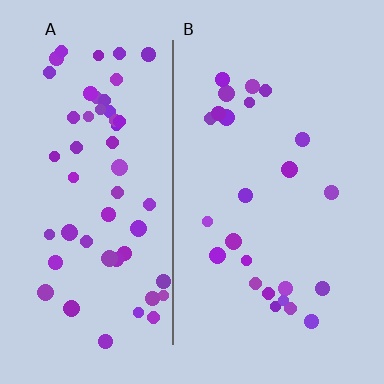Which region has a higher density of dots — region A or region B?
A (the left).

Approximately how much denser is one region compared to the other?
Approximately 2.2× — region A over region B.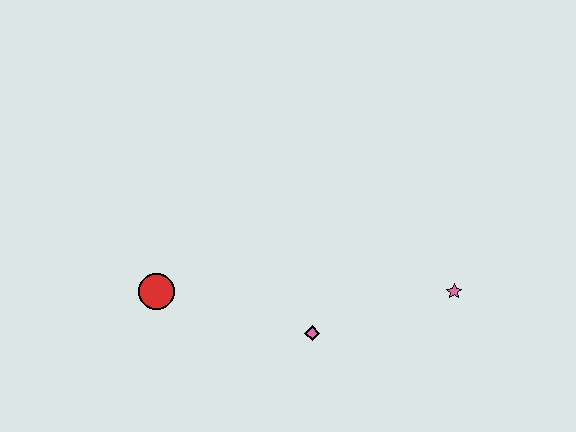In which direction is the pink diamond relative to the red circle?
The pink diamond is to the right of the red circle.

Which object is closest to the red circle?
The pink diamond is closest to the red circle.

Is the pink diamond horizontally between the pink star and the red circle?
Yes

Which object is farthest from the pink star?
The red circle is farthest from the pink star.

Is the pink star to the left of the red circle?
No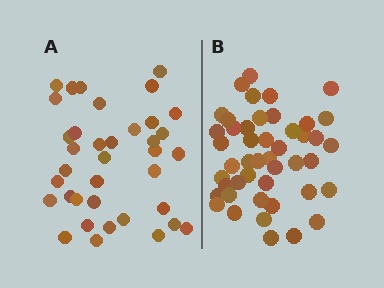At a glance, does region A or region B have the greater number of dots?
Region B (the right region) has more dots.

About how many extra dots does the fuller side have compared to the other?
Region B has roughly 8 or so more dots than region A.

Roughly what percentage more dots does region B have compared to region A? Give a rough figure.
About 25% more.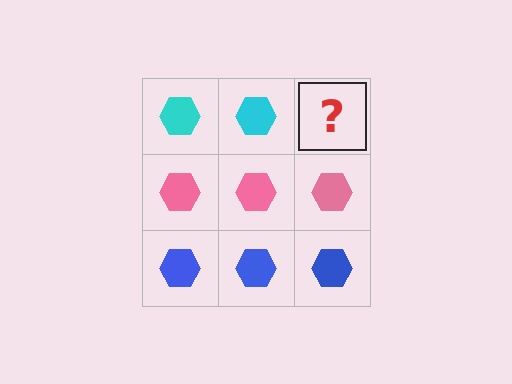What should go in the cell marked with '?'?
The missing cell should contain a cyan hexagon.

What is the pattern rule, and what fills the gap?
The rule is that each row has a consistent color. The gap should be filled with a cyan hexagon.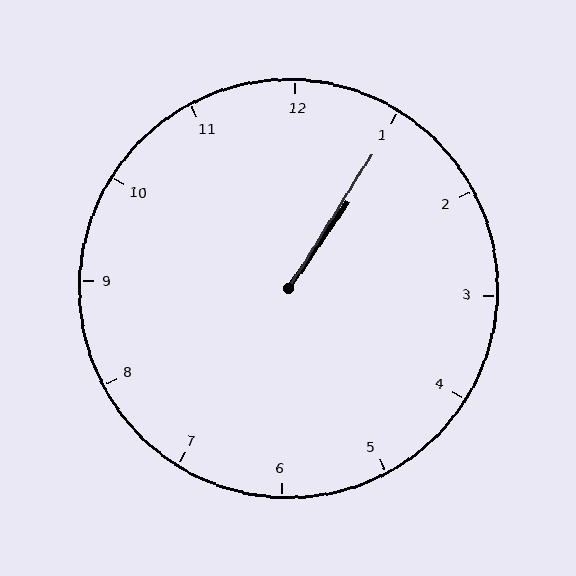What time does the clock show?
1:05.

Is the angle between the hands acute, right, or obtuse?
It is acute.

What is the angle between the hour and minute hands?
Approximately 2 degrees.